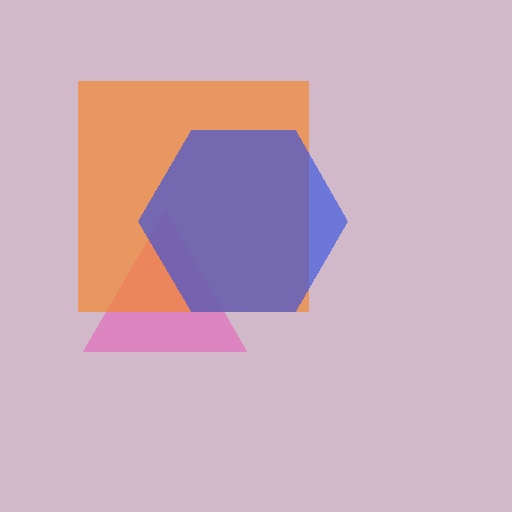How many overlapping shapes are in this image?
There are 3 overlapping shapes in the image.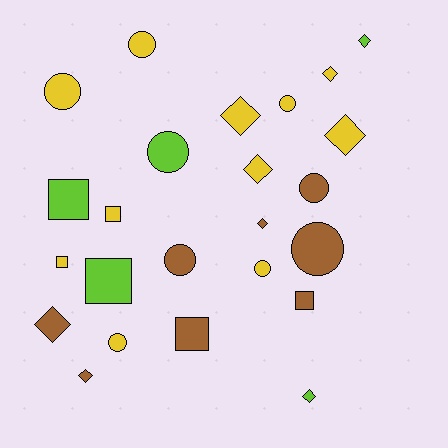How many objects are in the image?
There are 24 objects.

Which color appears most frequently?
Yellow, with 11 objects.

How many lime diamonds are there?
There are 2 lime diamonds.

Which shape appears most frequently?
Diamond, with 9 objects.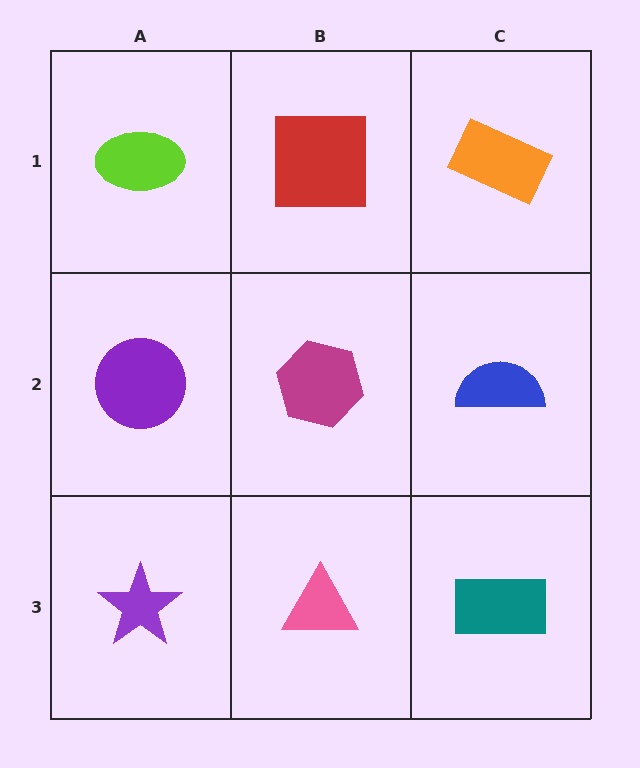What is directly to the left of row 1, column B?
A lime ellipse.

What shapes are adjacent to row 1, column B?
A magenta hexagon (row 2, column B), a lime ellipse (row 1, column A), an orange rectangle (row 1, column C).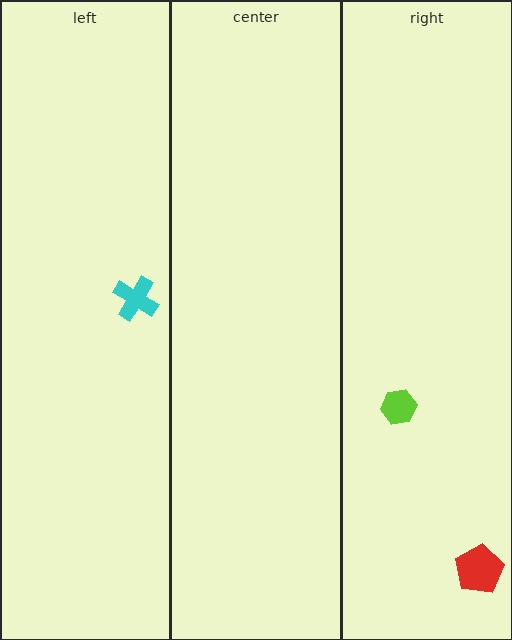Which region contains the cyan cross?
The left region.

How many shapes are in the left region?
1.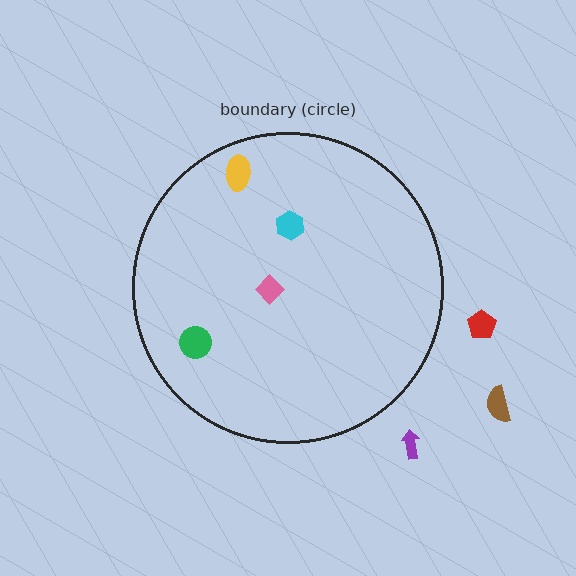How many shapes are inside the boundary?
4 inside, 3 outside.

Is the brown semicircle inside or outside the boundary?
Outside.